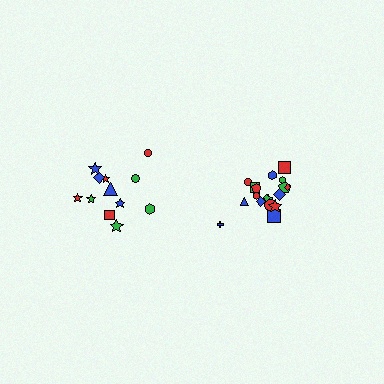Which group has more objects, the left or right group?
The right group.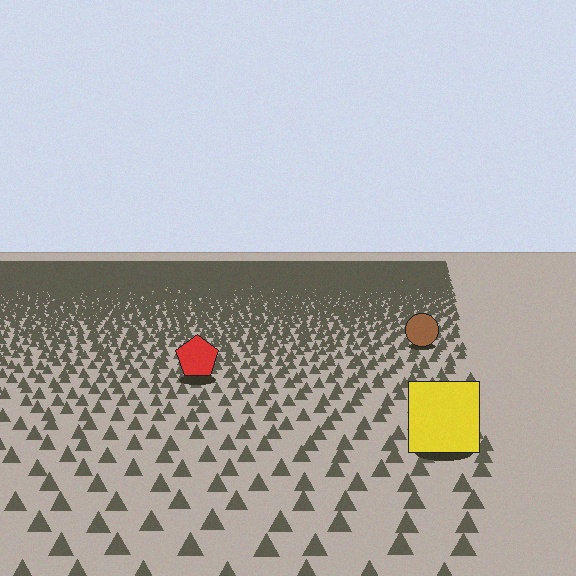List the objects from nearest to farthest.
From nearest to farthest: the yellow square, the red pentagon, the brown circle.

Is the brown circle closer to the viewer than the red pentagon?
No. The red pentagon is closer — you can tell from the texture gradient: the ground texture is coarser near it.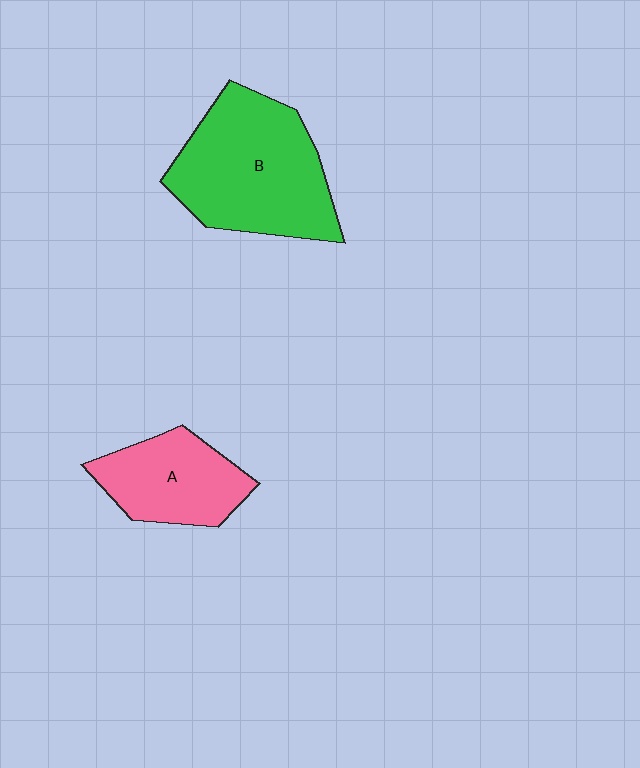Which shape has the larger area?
Shape B (green).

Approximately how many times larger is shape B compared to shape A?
Approximately 1.7 times.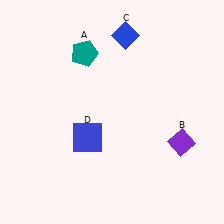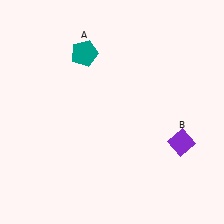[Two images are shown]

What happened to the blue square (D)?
The blue square (D) was removed in Image 2. It was in the bottom-left area of Image 1.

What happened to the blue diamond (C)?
The blue diamond (C) was removed in Image 2. It was in the top-right area of Image 1.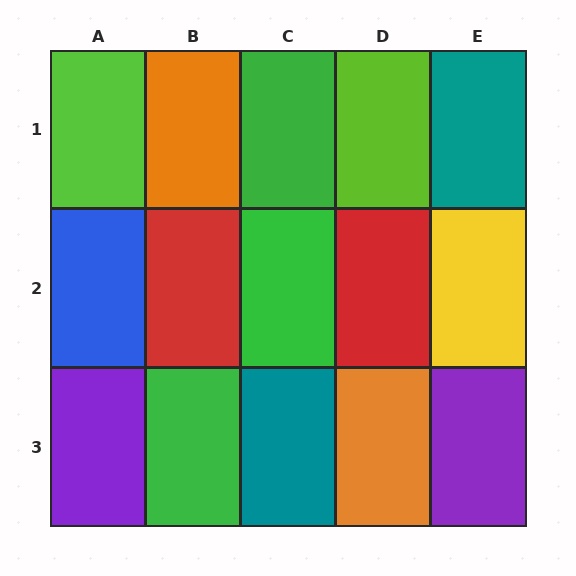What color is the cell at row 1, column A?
Lime.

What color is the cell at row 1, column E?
Teal.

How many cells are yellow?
1 cell is yellow.